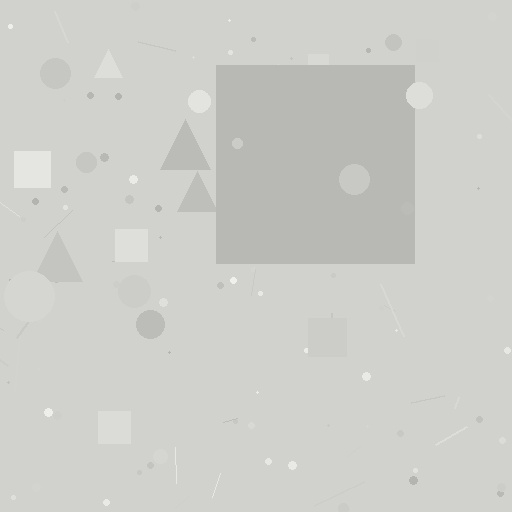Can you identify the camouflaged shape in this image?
The camouflaged shape is a square.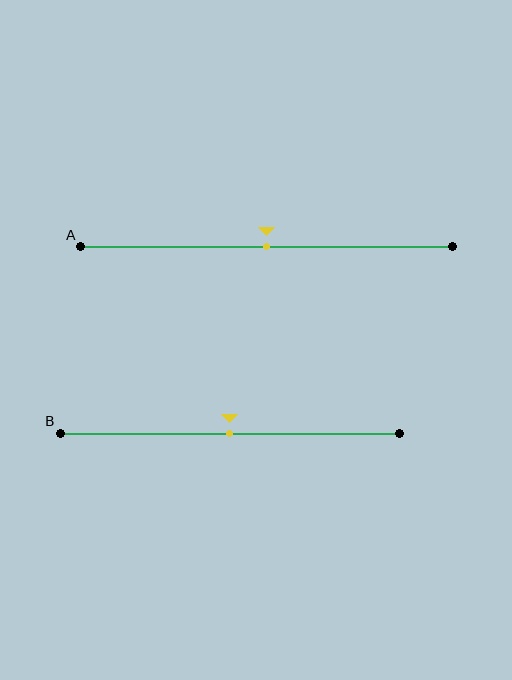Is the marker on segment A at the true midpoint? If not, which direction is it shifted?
Yes, the marker on segment A is at the true midpoint.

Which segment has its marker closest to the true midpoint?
Segment A has its marker closest to the true midpoint.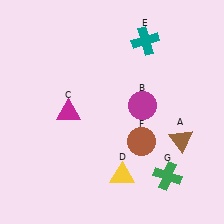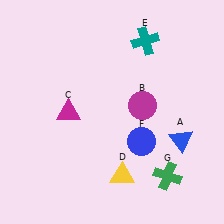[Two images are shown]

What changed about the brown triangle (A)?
In Image 1, A is brown. In Image 2, it changed to blue.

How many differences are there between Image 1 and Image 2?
There are 2 differences between the two images.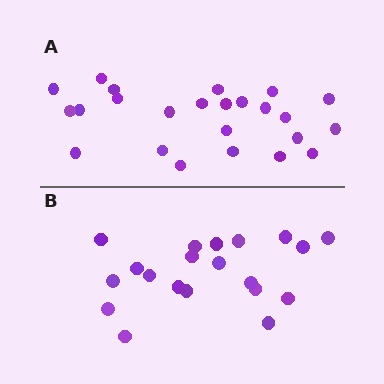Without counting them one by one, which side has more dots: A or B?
Region A (the top region) has more dots.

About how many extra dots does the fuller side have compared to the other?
Region A has about 4 more dots than region B.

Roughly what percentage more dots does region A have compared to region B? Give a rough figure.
About 20% more.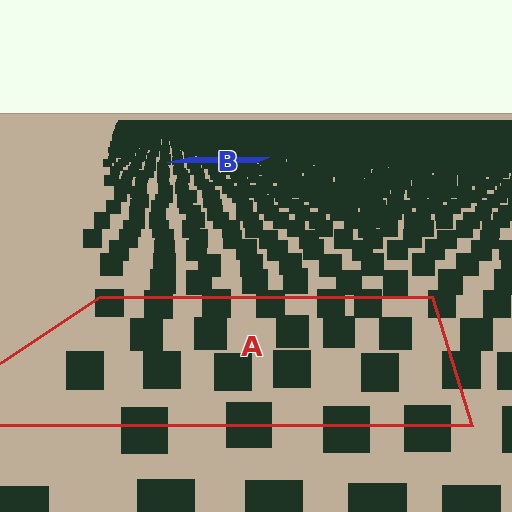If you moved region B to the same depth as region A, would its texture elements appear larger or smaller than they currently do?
They would appear larger. At a closer depth, the same texture elements are projected at a bigger on-screen size.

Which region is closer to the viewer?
Region A is closer. The texture elements there are larger and more spread out.